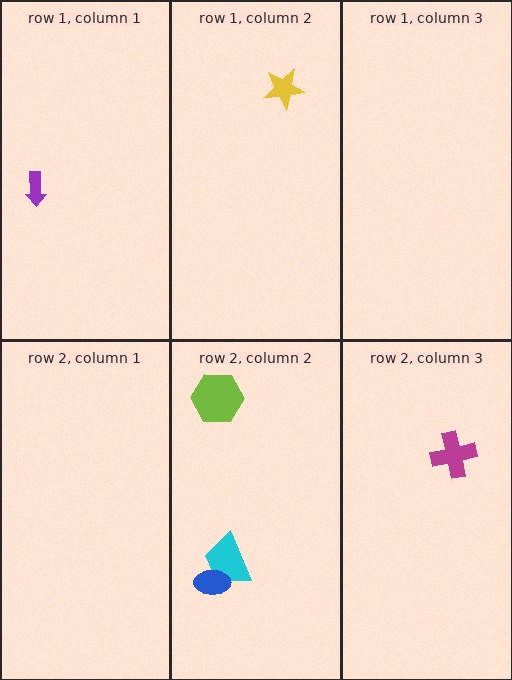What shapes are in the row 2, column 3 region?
The magenta cross.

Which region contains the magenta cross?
The row 2, column 3 region.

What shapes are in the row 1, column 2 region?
The yellow star.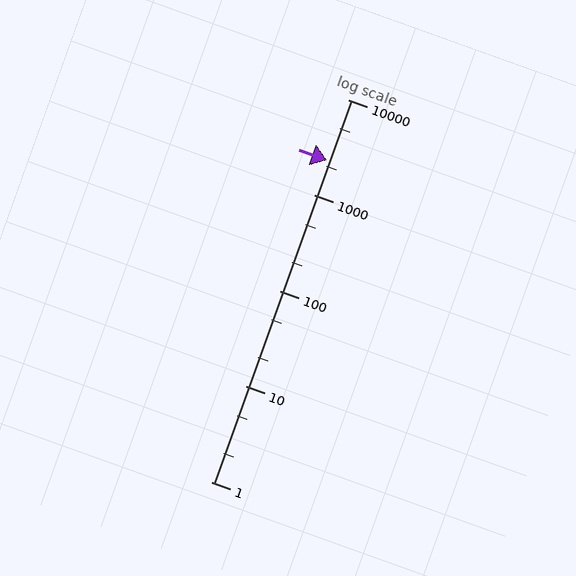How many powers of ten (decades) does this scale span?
The scale spans 4 decades, from 1 to 10000.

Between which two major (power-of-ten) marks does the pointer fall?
The pointer is between 1000 and 10000.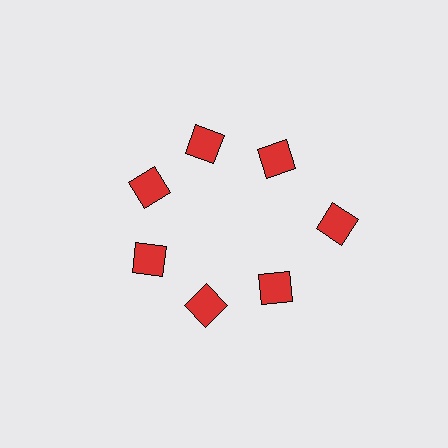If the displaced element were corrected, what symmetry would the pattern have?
It would have 7-fold rotational symmetry — the pattern would map onto itself every 51 degrees.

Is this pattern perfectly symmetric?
No. The 7 red diamonds are arranged in a ring, but one element near the 3 o'clock position is pushed outward from the center, breaking the 7-fold rotational symmetry.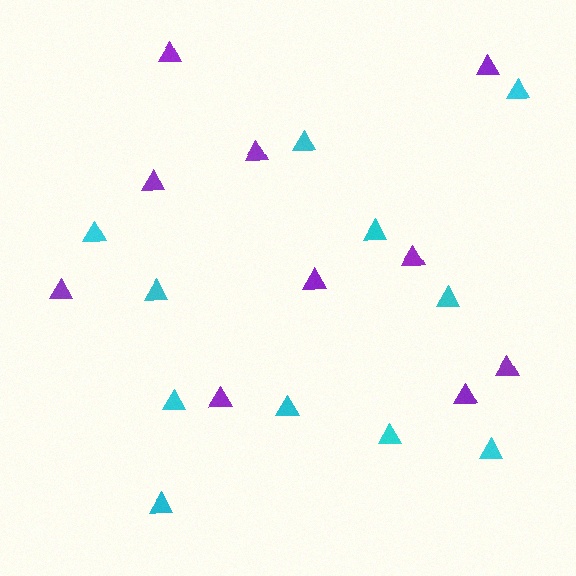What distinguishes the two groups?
There are 2 groups: one group of purple triangles (10) and one group of cyan triangles (11).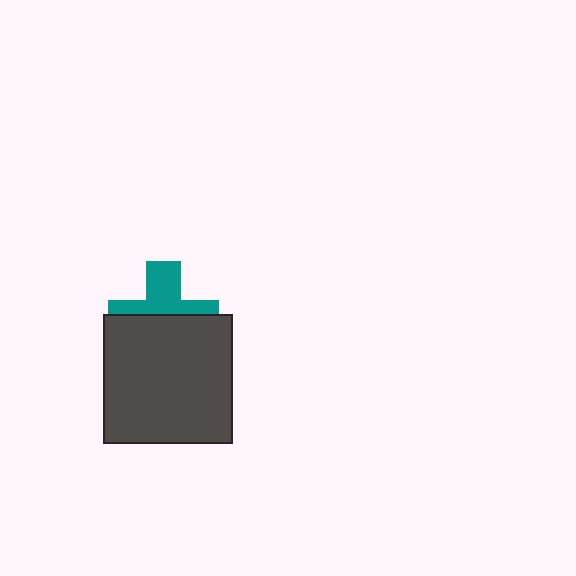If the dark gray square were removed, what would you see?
You would see the complete teal cross.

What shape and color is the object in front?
The object in front is a dark gray square.